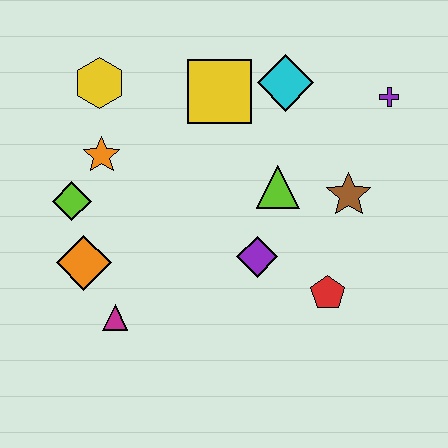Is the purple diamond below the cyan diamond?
Yes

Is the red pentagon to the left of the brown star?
Yes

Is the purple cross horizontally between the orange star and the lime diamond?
No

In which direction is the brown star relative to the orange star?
The brown star is to the right of the orange star.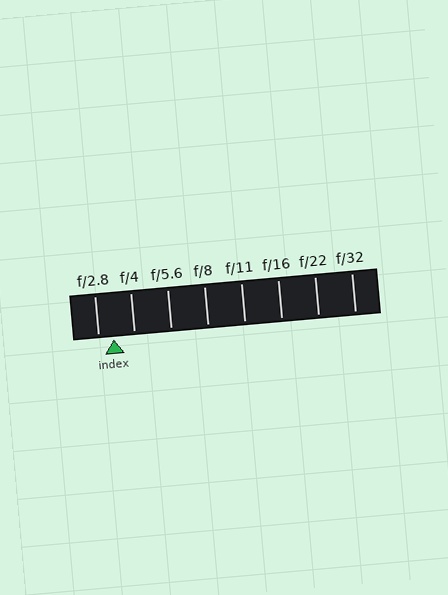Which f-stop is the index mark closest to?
The index mark is closest to f/2.8.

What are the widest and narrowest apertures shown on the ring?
The widest aperture shown is f/2.8 and the narrowest is f/32.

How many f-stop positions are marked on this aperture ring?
There are 8 f-stop positions marked.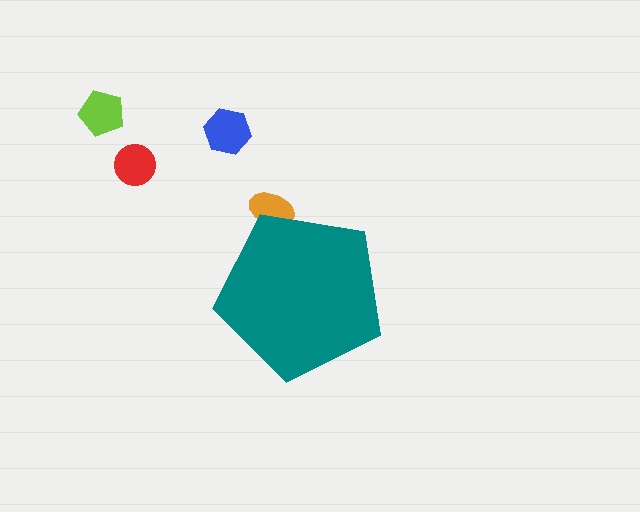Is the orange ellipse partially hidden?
Yes, the orange ellipse is partially hidden behind the teal pentagon.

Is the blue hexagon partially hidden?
No, the blue hexagon is fully visible.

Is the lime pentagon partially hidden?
No, the lime pentagon is fully visible.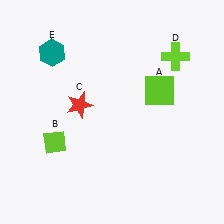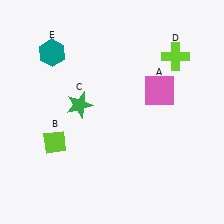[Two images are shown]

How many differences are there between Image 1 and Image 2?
There are 2 differences between the two images.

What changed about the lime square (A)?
In Image 1, A is lime. In Image 2, it changed to pink.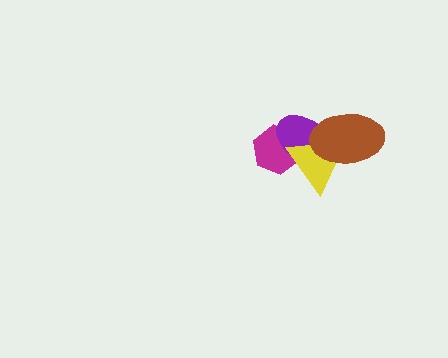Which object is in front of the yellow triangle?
The brown ellipse is in front of the yellow triangle.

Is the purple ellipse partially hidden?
Yes, it is partially covered by another shape.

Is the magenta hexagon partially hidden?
Yes, it is partially covered by another shape.